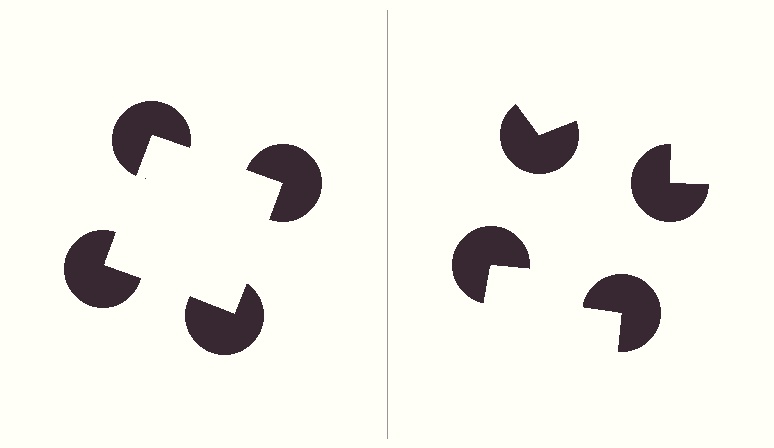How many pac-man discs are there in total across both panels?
8 — 4 on each side.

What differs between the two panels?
The pac-man discs are positioned identically on both sides; only the wedge orientations differ. On the left they align to a square; on the right they are misaligned.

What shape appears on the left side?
An illusory square.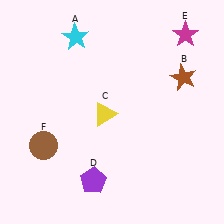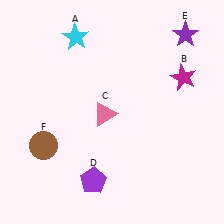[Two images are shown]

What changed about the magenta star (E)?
In Image 1, E is magenta. In Image 2, it changed to purple.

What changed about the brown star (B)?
In Image 1, B is brown. In Image 2, it changed to magenta.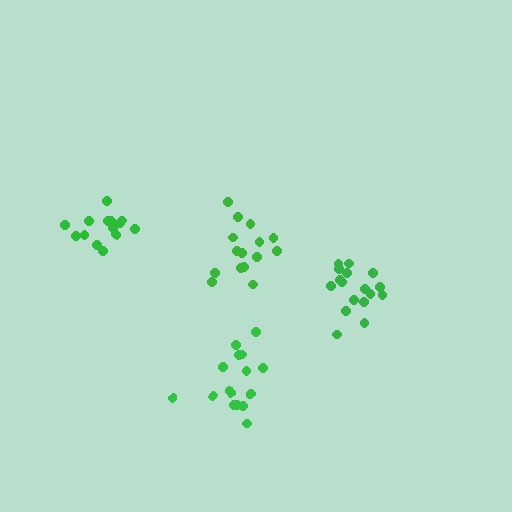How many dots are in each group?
Group 1: 15 dots, Group 2: 14 dots, Group 3: 17 dots, Group 4: 17 dots (63 total).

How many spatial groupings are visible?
There are 4 spatial groupings.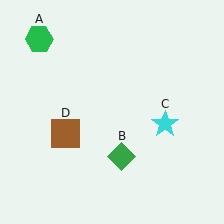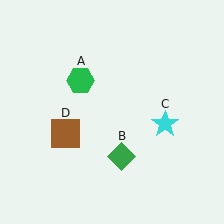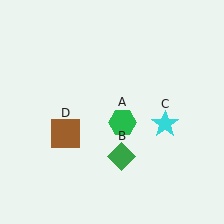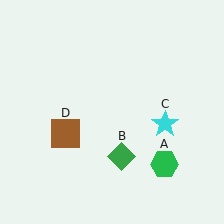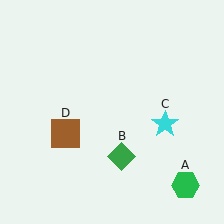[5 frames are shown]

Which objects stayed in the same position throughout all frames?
Green diamond (object B) and cyan star (object C) and brown square (object D) remained stationary.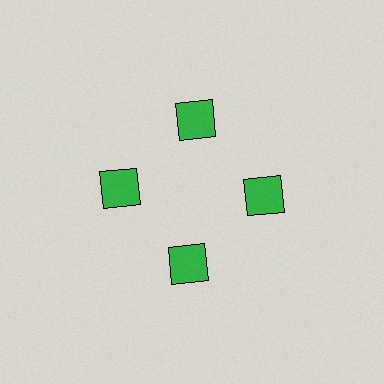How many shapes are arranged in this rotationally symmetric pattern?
There are 4 shapes, arranged in 4 groups of 1.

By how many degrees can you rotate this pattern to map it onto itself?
The pattern maps onto itself every 90 degrees of rotation.